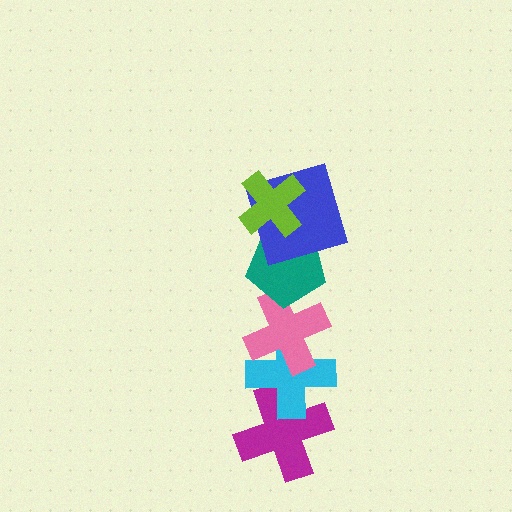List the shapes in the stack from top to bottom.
From top to bottom: the lime cross, the blue square, the teal pentagon, the pink cross, the cyan cross, the magenta cross.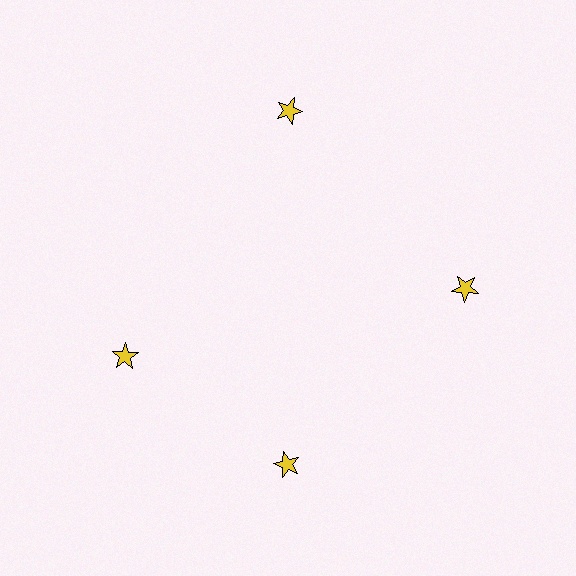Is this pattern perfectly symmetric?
No. The 4 yellow stars are arranged in a ring, but one element near the 9 o'clock position is rotated out of alignment along the ring, breaking the 4-fold rotational symmetry.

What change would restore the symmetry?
The symmetry would be restored by rotating it back into even spacing with its neighbors so that all 4 stars sit at equal angles and equal distance from the center.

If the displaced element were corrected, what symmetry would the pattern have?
It would have 4-fold rotational symmetry — the pattern would map onto itself every 90 degrees.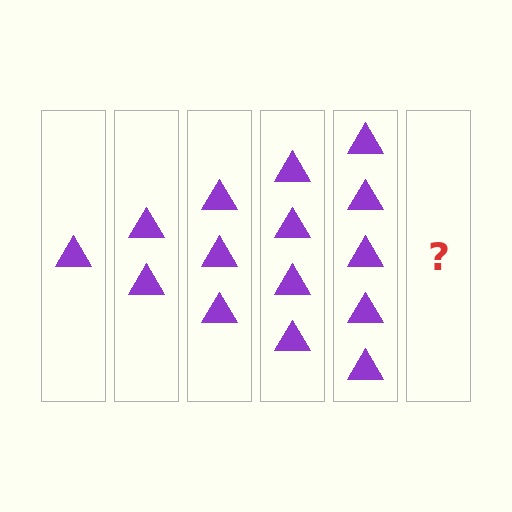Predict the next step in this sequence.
The next step is 6 triangles.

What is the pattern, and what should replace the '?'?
The pattern is that each step adds one more triangle. The '?' should be 6 triangles.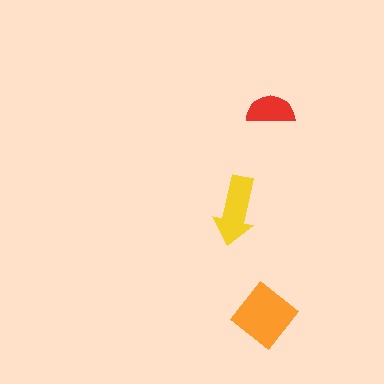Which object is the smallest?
The red semicircle.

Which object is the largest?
The orange diamond.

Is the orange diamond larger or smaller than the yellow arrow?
Larger.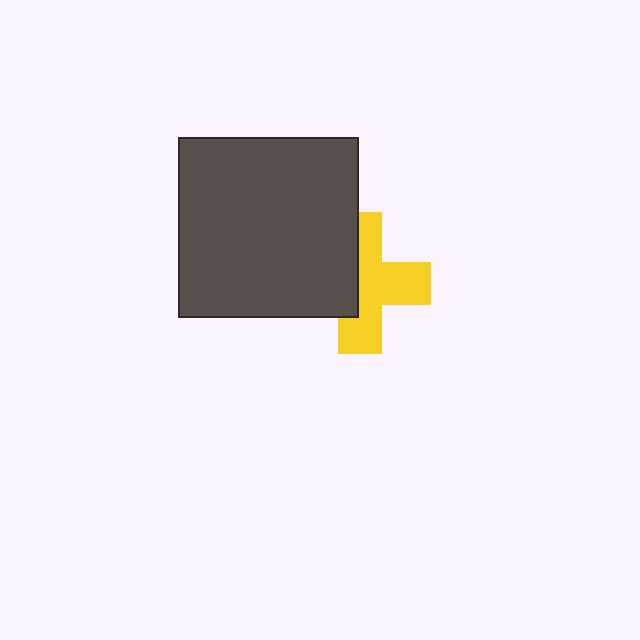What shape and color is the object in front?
The object in front is a dark gray square.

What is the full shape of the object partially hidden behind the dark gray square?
The partially hidden object is a yellow cross.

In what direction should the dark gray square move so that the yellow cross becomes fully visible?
The dark gray square should move left. That is the shortest direction to clear the overlap and leave the yellow cross fully visible.